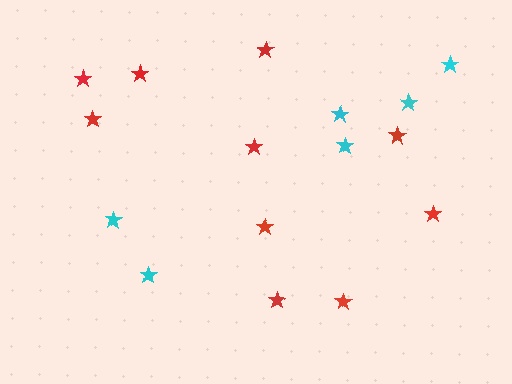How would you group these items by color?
There are 2 groups: one group of cyan stars (6) and one group of red stars (10).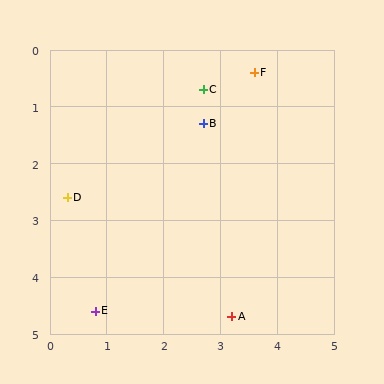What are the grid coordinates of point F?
Point F is at approximately (3.6, 0.4).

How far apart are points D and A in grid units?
Points D and A are about 3.6 grid units apart.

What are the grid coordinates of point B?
Point B is at approximately (2.7, 1.3).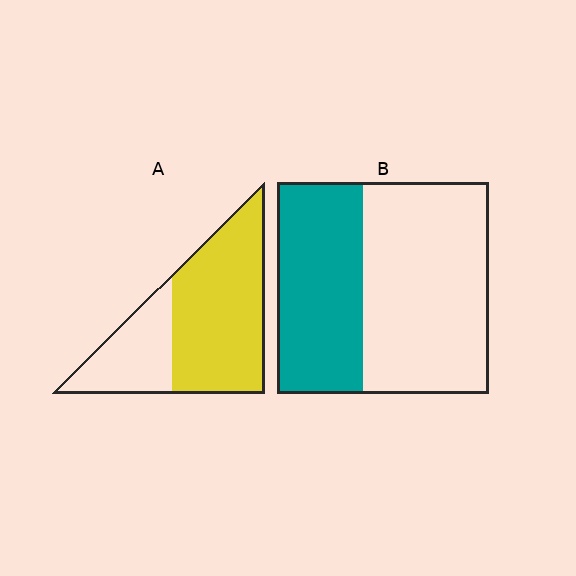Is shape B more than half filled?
No.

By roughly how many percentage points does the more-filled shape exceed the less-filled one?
By roughly 25 percentage points (A over B).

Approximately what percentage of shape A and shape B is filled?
A is approximately 70% and B is approximately 40%.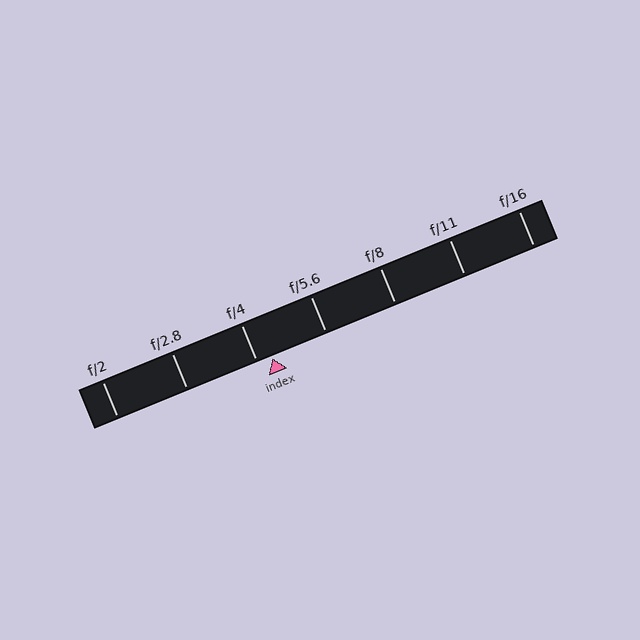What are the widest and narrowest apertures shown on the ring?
The widest aperture shown is f/2 and the narrowest is f/16.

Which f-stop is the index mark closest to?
The index mark is closest to f/4.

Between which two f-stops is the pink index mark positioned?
The index mark is between f/4 and f/5.6.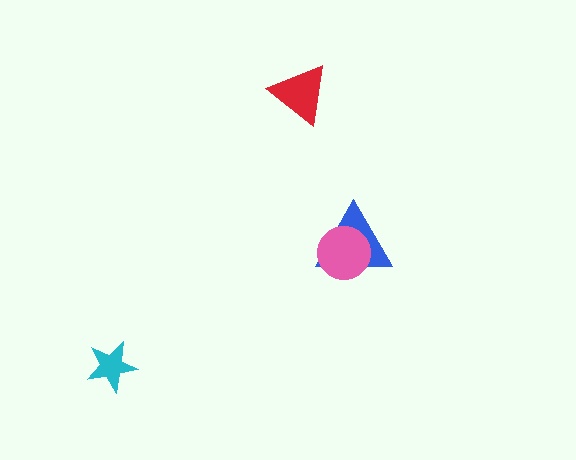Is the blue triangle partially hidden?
Yes, it is partially covered by another shape.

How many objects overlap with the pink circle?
1 object overlaps with the pink circle.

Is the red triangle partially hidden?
No, no other shape covers it.